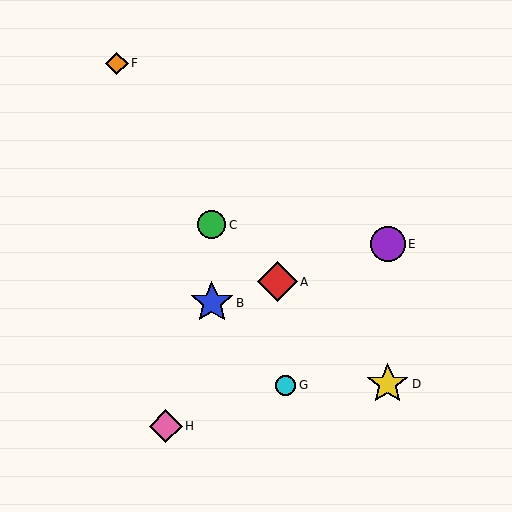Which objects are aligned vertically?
Objects B, C are aligned vertically.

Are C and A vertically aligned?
No, C is at x≈212 and A is at x≈277.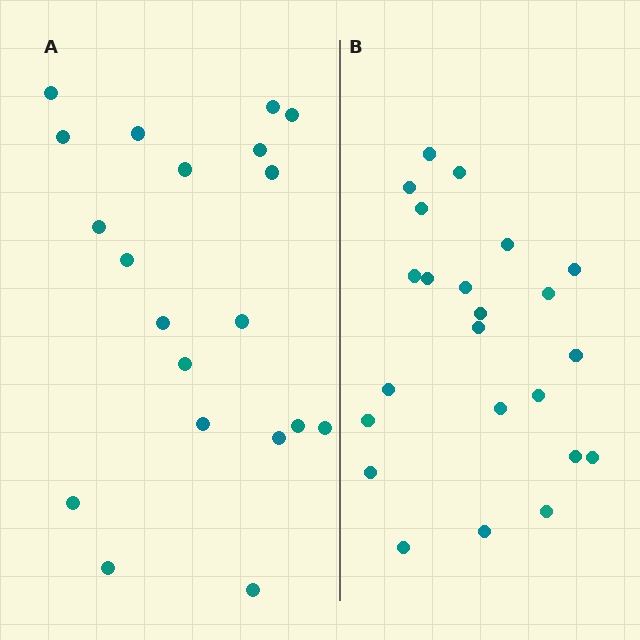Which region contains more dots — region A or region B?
Region B (the right region) has more dots.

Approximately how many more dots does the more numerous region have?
Region B has just a few more — roughly 2 or 3 more dots than region A.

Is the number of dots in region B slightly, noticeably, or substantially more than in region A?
Region B has only slightly more — the two regions are fairly close. The ratio is roughly 1.1 to 1.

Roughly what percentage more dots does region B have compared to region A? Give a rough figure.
About 15% more.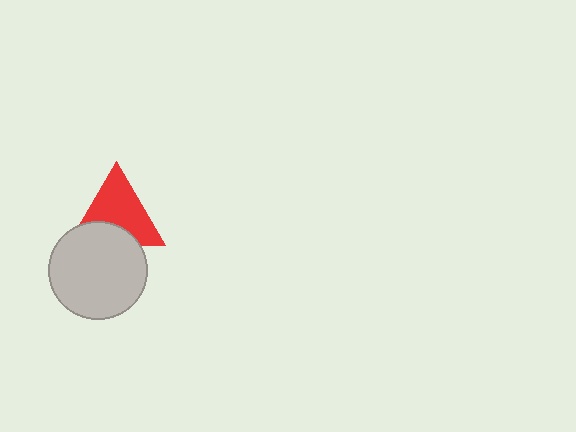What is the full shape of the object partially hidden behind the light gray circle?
The partially hidden object is a red triangle.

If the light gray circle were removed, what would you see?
You would see the complete red triangle.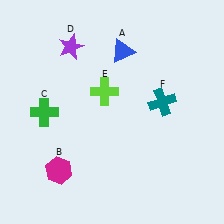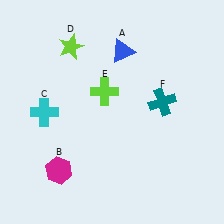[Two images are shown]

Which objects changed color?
C changed from green to cyan. D changed from purple to lime.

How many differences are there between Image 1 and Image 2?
There are 2 differences between the two images.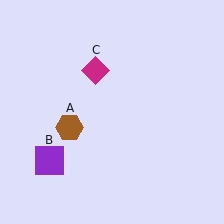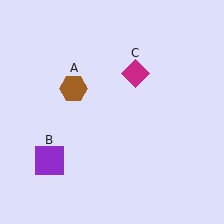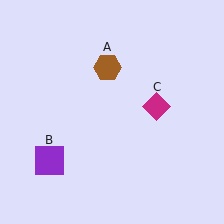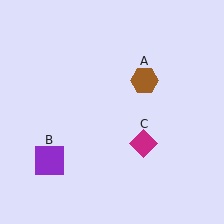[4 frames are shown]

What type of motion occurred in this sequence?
The brown hexagon (object A), magenta diamond (object C) rotated clockwise around the center of the scene.